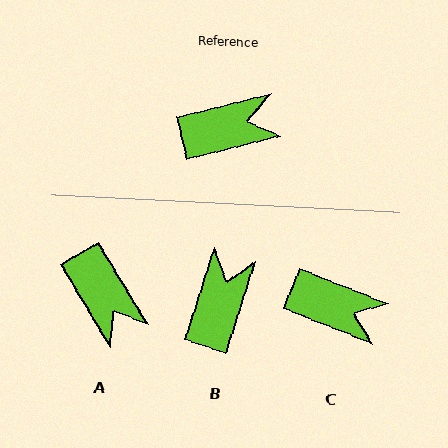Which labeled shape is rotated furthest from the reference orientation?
A, about 73 degrees away.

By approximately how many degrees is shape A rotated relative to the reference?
Approximately 73 degrees clockwise.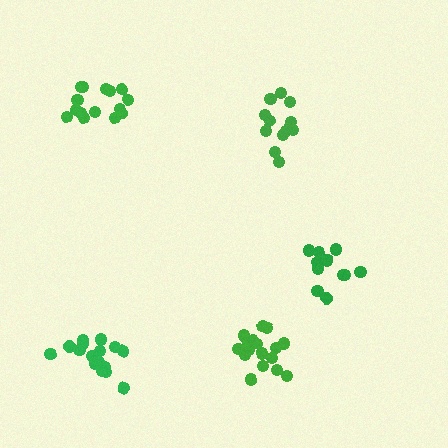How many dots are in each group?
Group 1: 13 dots, Group 2: 15 dots, Group 3: 12 dots, Group 4: 17 dots, Group 5: 17 dots (74 total).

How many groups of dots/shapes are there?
There are 5 groups.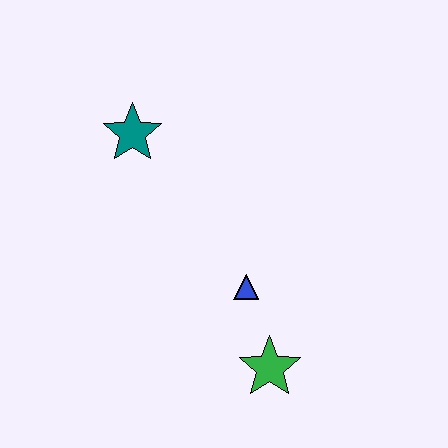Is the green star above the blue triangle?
No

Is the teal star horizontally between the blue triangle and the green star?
No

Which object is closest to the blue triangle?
The green star is closest to the blue triangle.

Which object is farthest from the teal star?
The green star is farthest from the teal star.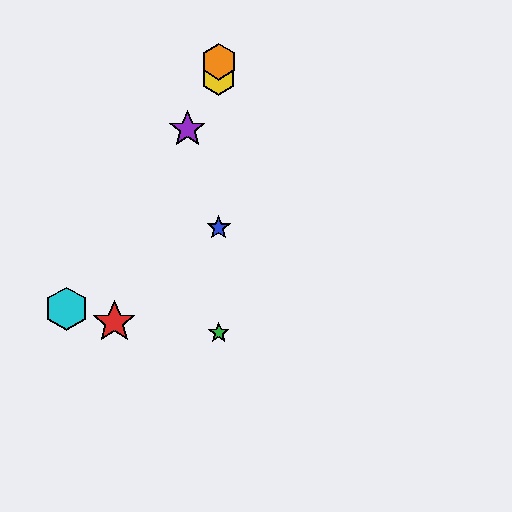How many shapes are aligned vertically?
4 shapes (the blue star, the green star, the yellow hexagon, the orange hexagon) are aligned vertically.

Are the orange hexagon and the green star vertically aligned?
Yes, both are at x≈219.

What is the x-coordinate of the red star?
The red star is at x≈114.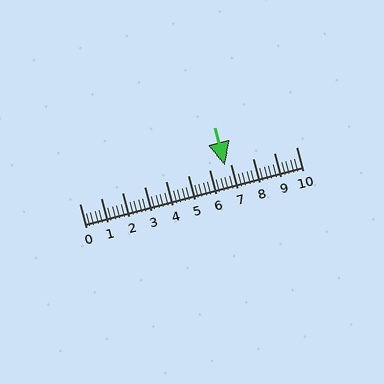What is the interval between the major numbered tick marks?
The major tick marks are spaced 1 units apart.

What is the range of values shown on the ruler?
The ruler shows values from 0 to 10.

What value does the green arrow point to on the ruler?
The green arrow points to approximately 6.7.